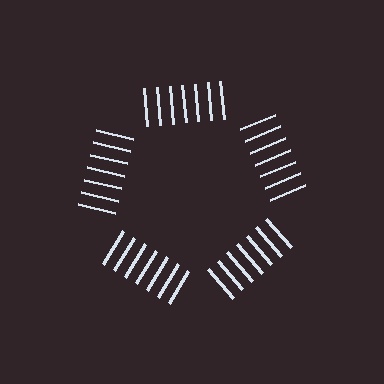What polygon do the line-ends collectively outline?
An illusory pentagon — the line segments terminate on its edges but no continuous stroke is drawn.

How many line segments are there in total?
35 — 7 along each of the 5 edges.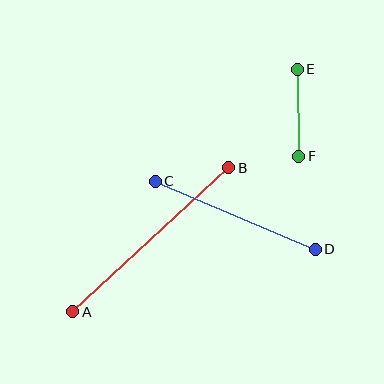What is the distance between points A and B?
The distance is approximately 212 pixels.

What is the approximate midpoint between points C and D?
The midpoint is at approximately (235, 215) pixels.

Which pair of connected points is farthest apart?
Points A and B are farthest apart.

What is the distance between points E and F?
The distance is approximately 87 pixels.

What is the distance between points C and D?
The distance is approximately 174 pixels.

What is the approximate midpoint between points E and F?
The midpoint is at approximately (298, 113) pixels.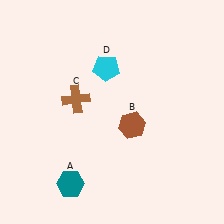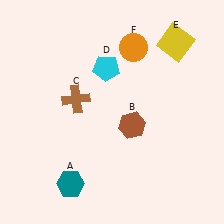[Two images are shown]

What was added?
A yellow square (E), an orange circle (F) were added in Image 2.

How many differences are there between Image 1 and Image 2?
There are 2 differences between the two images.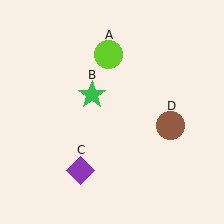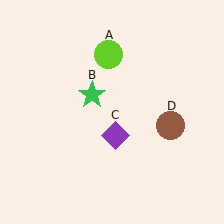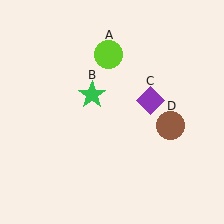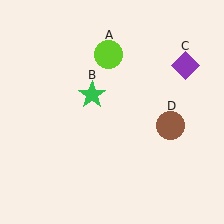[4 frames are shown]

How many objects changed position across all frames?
1 object changed position: purple diamond (object C).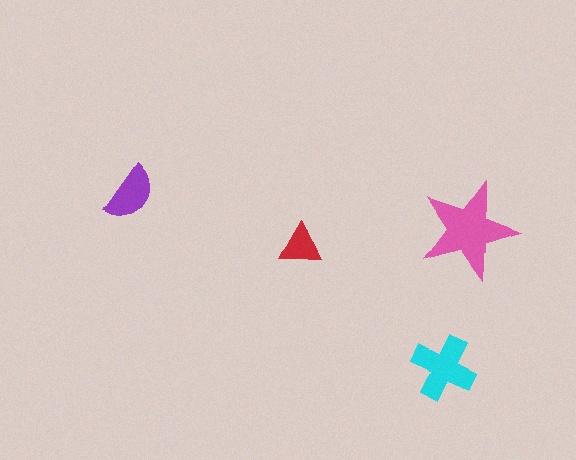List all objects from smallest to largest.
The red triangle, the purple semicircle, the cyan cross, the pink star.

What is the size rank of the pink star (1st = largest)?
1st.